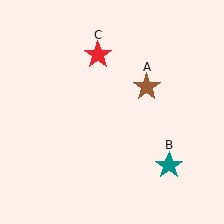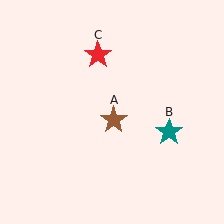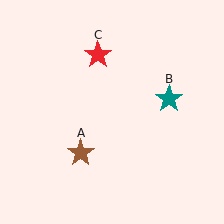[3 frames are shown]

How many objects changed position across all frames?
2 objects changed position: brown star (object A), teal star (object B).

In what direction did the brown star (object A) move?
The brown star (object A) moved down and to the left.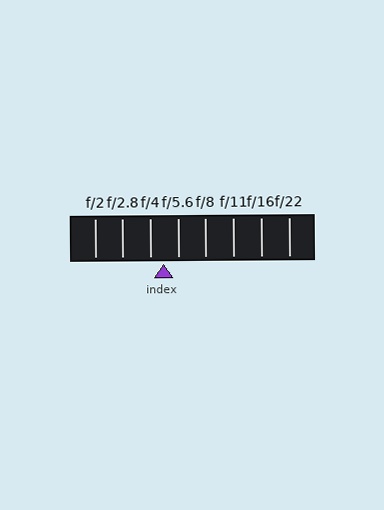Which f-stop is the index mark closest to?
The index mark is closest to f/4.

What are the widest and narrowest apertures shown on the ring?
The widest aperture shown is f/2 and the narrowest is f/22.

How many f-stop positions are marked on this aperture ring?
There are 8 f-stop positions marked.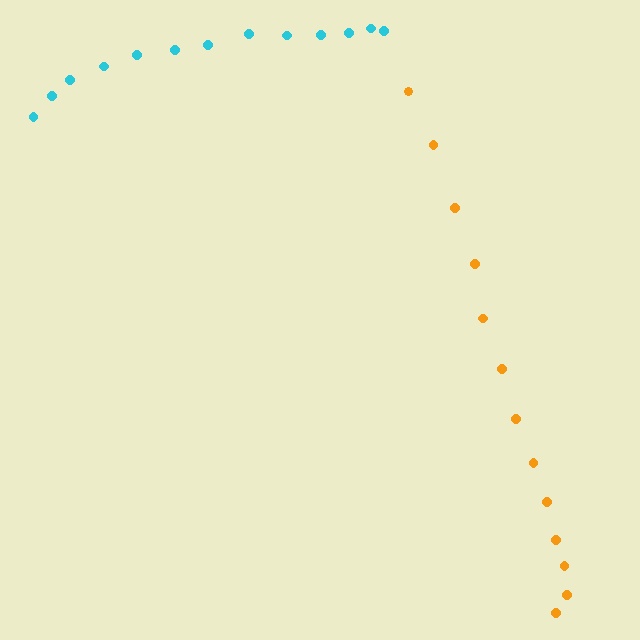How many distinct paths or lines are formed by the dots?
There are 2 distinct paths.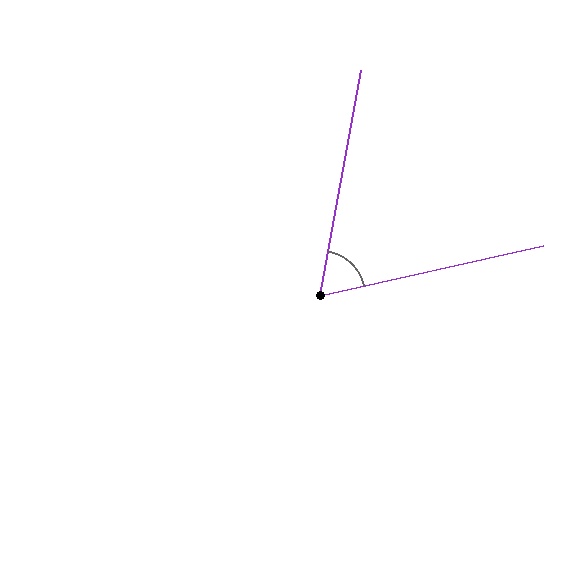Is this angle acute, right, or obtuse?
It is acute.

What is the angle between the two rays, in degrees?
Approximately 67 degrees.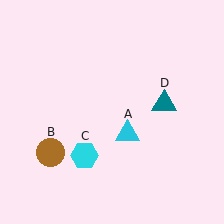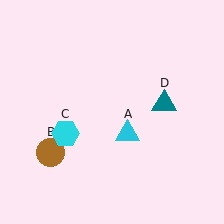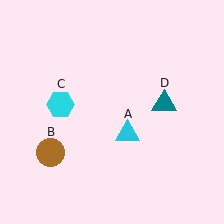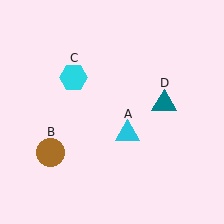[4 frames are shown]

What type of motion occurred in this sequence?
The cyan hexagon (object C) rotated clockwise around the center of the scene.